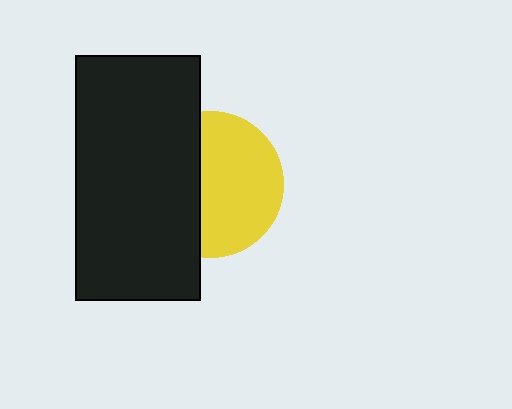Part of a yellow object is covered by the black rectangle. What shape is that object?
It is a circle.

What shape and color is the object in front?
The object in front is a black rectangle.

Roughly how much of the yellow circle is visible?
About half of it is visible (roughly 58%).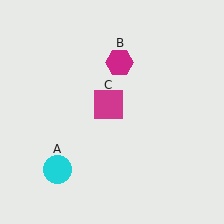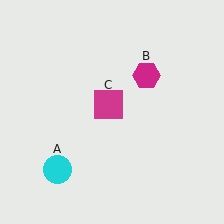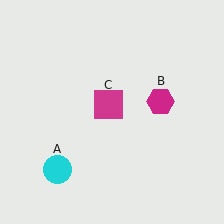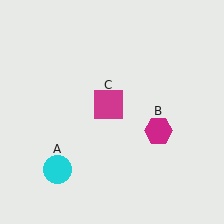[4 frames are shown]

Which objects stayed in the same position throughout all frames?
Cyan circle (object A) and magenta square (object C) remained stationary.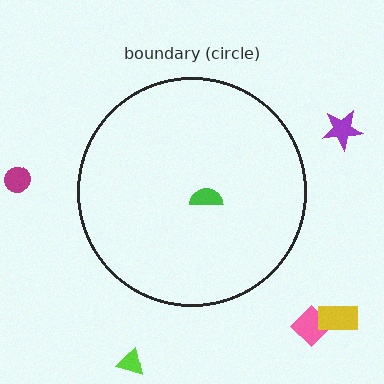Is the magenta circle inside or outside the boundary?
Outside.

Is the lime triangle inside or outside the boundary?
Outside.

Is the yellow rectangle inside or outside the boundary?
Outside.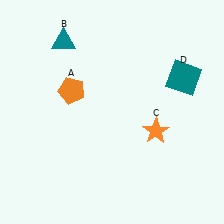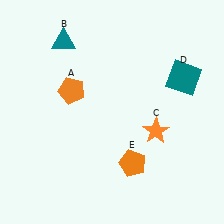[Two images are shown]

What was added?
An orange pentagon (E) was added in Image 2.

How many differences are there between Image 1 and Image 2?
There is 1 difference between the two images.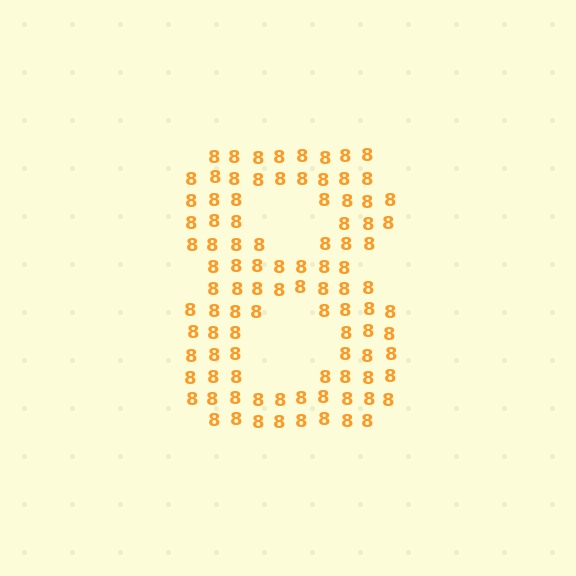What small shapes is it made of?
It is made of small digit 8's.